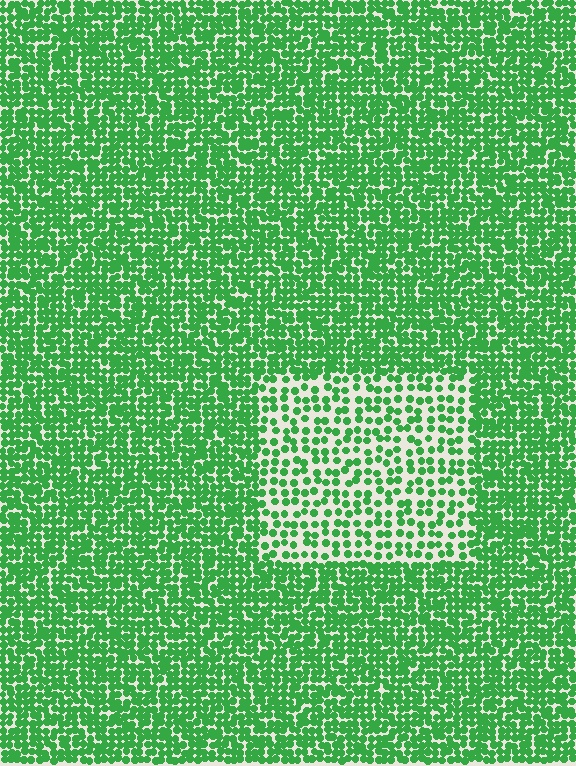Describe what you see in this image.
The image contains small green elements arranged at two different densities. A rectangle-shaped region is visible where the elements are less densely packed than the surrounding area.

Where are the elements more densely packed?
The elements are more densely packed outside the rectangle boundary.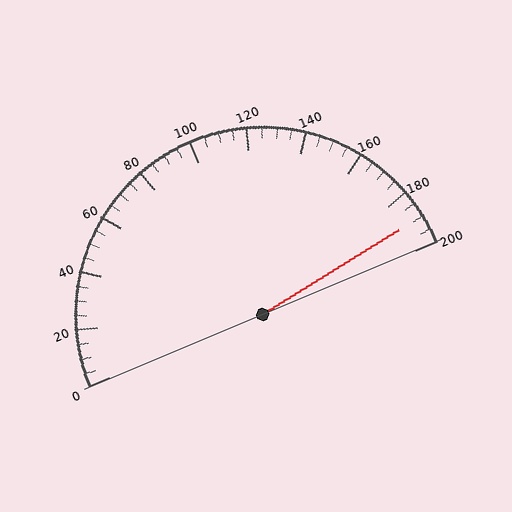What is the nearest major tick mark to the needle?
The nearest major tick mark is 200.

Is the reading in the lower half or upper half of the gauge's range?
The reading is in the upper half of the range (0 to 200).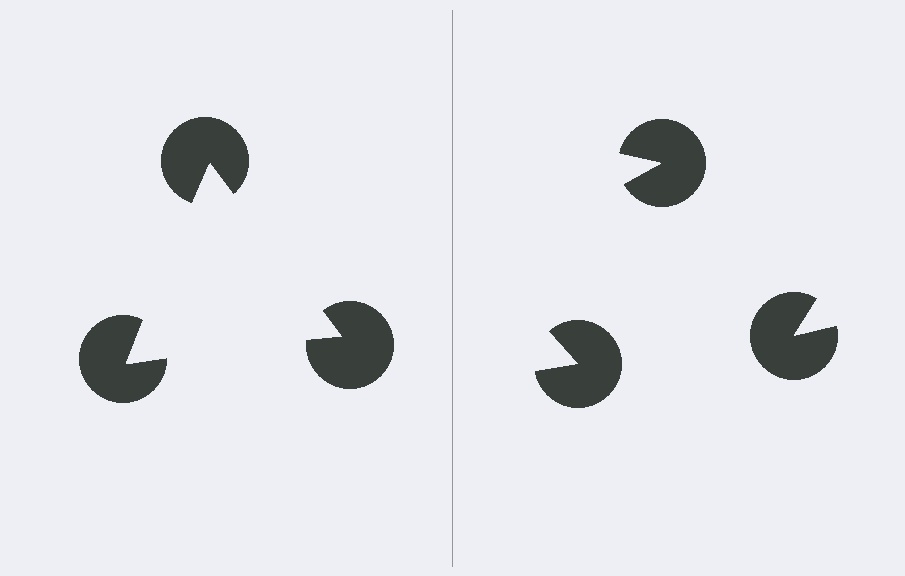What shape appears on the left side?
An illusory triangle.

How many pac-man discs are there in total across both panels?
6 — 3 on each side.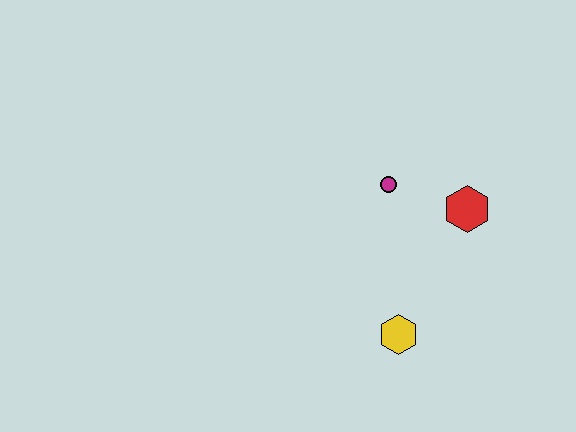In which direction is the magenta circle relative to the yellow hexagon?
The magenta circle is above the yellow hexagon.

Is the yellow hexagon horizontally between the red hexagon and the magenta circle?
Yes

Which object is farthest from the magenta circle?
The yellow hexagon is farthest from the magenta circle.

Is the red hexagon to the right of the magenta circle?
Yes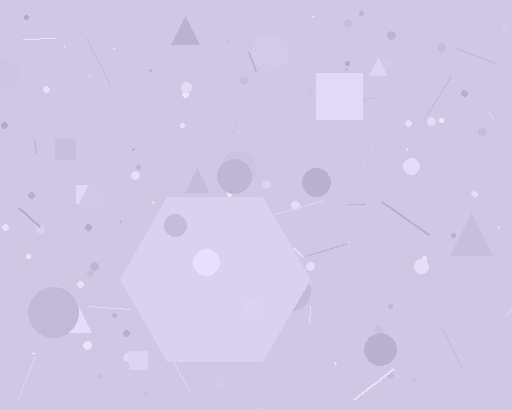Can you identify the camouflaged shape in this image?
The camouflaged shape is a hexagon.